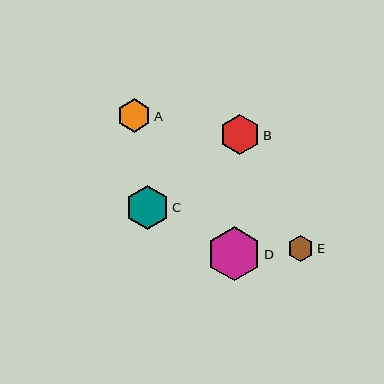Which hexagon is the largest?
Hexagon D is the largest with a size of approximately 54 pixels.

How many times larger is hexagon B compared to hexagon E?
Hexagon B is approximately 1.5 times the size of hexagon E.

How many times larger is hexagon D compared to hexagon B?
Hexagon D is approximately 1.3 times the size of hexagon B.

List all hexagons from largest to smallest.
From largest to smallest: D, C, B, A, E.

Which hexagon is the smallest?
Hexagon E is the smallest with a size of approximately 27 pixels.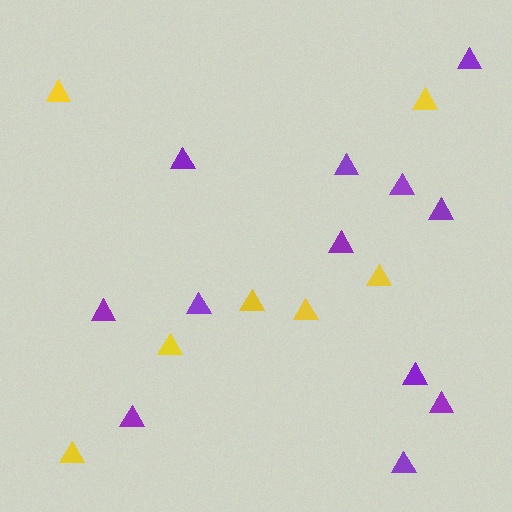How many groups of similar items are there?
There are 2 groups: one group of yellow triangles (7) and one group of purple triangles (12).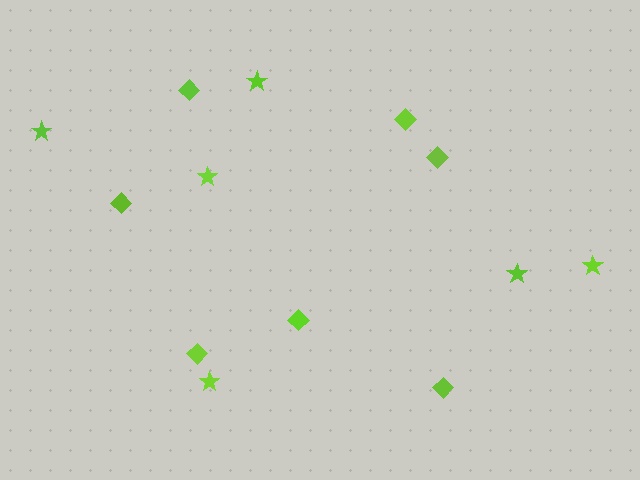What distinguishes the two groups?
There are 2 groups: one group of stars (6) and one group of diamonds (7).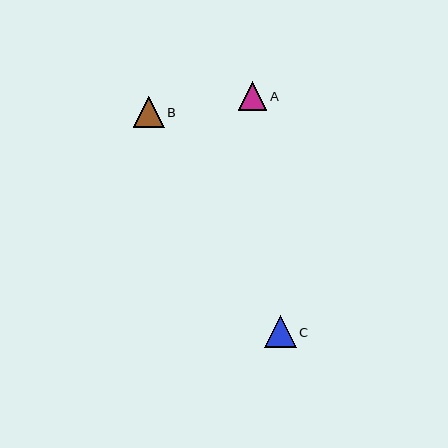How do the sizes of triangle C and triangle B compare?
Triangle C and triangle B are approximately the same size.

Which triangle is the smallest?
Triangle A is the smallest with a size of approximately 28 pixels.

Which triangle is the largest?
Triangle C is the largest with a size of approximately 32 pixels.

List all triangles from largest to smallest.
From largest to smallest: C, B, A.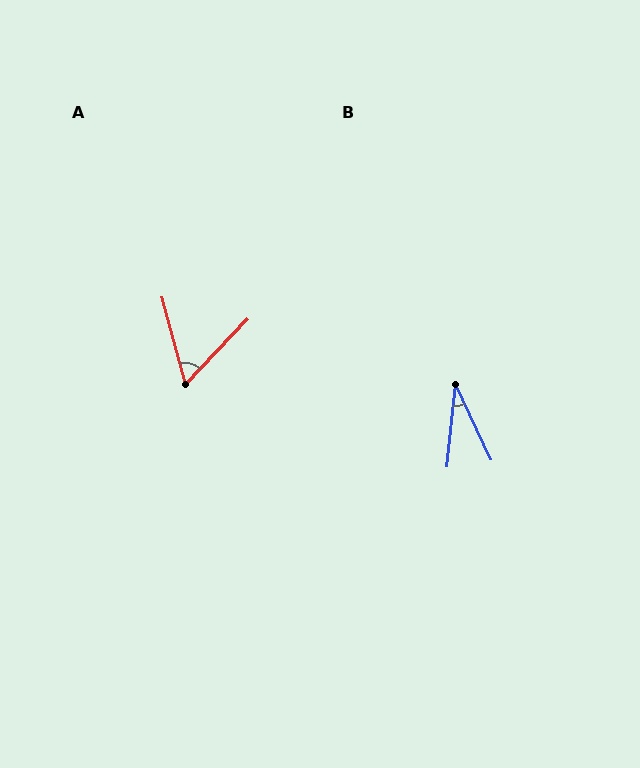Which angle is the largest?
A, at approximately 58 degrees.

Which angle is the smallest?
B, at approximately 31 degrees.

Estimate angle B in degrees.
Approximately 31 degrees.